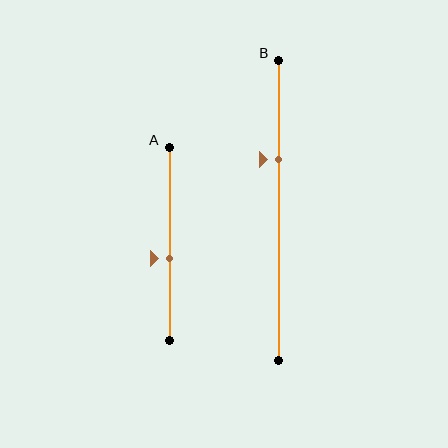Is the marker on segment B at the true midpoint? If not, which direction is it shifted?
No, the marker on segment B is shifted upward by about 17% of the segment length.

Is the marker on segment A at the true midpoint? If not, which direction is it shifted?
No, the marker on segment A is shifted downward by about 8% of the segment length.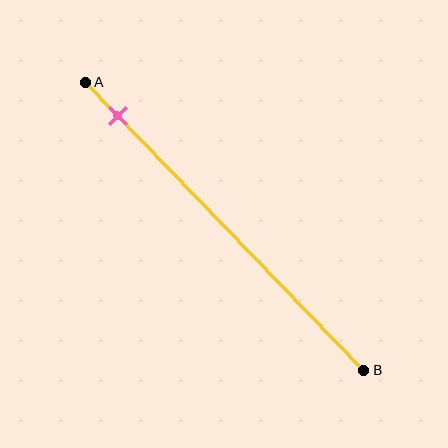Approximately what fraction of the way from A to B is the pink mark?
The pink mark is approximately 10% of the way from A to B.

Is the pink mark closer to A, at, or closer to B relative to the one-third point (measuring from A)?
The pink mark is closer to point A than the one-third point of segment AB.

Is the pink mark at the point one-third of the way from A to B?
No, the mark is at about 10% from A, not at the 33% one-third point.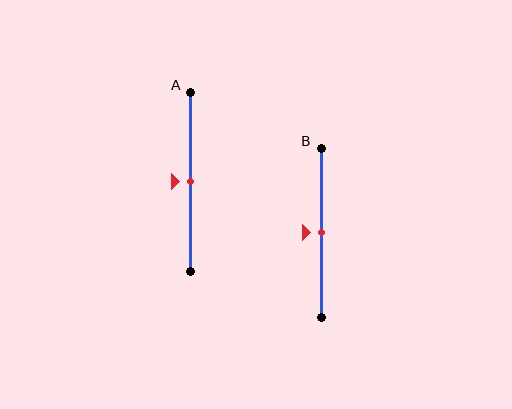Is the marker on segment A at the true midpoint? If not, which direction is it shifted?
Yes, the marker on segment A is at the true midpoint.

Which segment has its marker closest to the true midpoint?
Segment A has its marker closest to the true midpoint.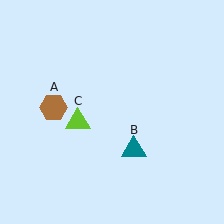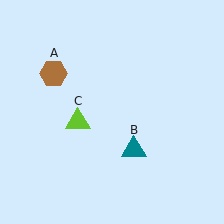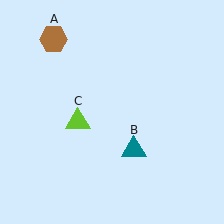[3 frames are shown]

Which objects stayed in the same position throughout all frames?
Teal triangle (object B) and lime triangle (object C) remained stationary.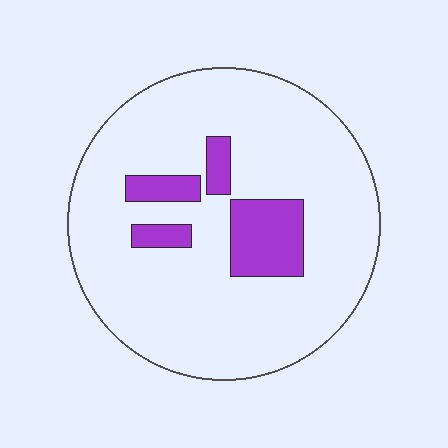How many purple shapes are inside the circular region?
4.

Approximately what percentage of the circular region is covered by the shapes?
Approximately 15%.